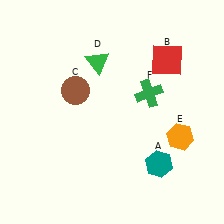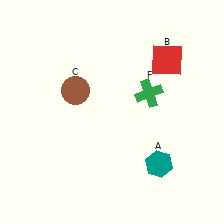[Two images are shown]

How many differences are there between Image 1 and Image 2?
There are 2 differences between the two images.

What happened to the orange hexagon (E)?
The orange hexagon (E) was removed in Image 2. It was in the bottom-right area of Image 1.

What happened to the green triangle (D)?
The green triangle (D) was removed in Image 2. It was in the top-left area of Image 1.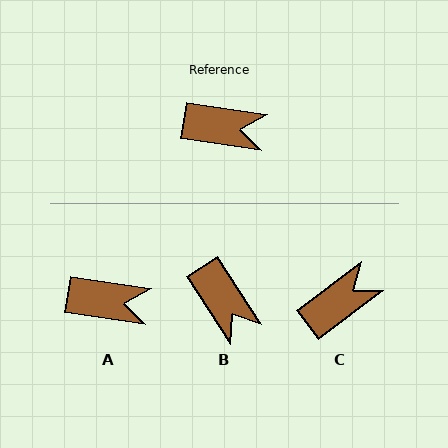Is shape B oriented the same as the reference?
No, it is off by about 48 degrees.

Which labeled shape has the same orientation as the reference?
A.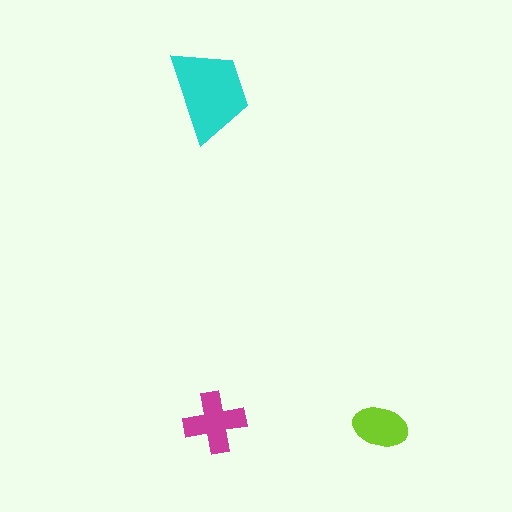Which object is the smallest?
The lime ellipse.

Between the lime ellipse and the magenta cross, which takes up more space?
The magenta cross.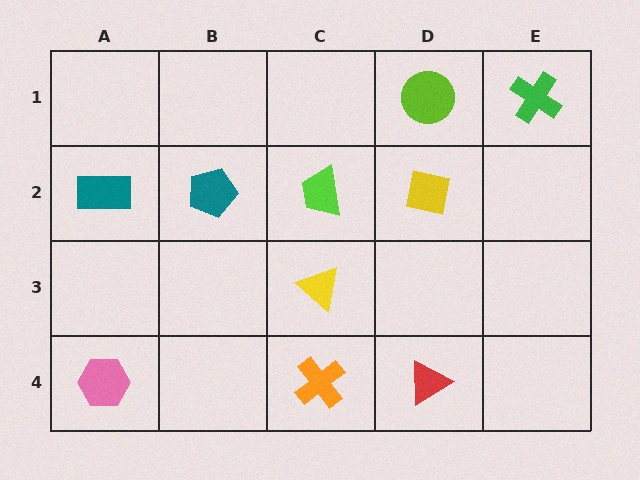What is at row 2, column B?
A teal pentagon.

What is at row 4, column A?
A pink hexagon.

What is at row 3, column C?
A yellow triangle.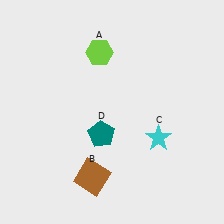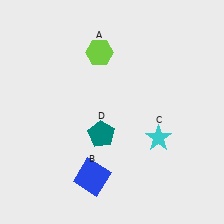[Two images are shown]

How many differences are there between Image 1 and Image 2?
There is 1 difference between the two images.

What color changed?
The square (B) changed from brown in Image 1 to blue in Image 2.